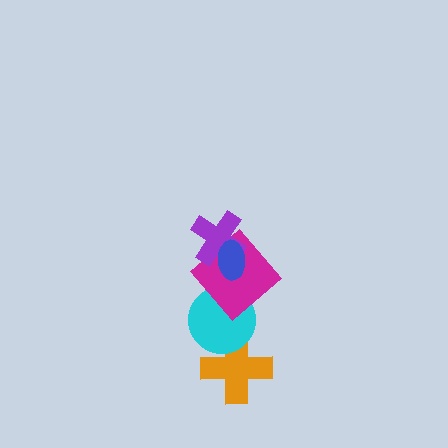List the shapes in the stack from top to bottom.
From top to bottom: the blue ellipse, the purple cross, the magenta diamond, the cyan circle, the orange cross.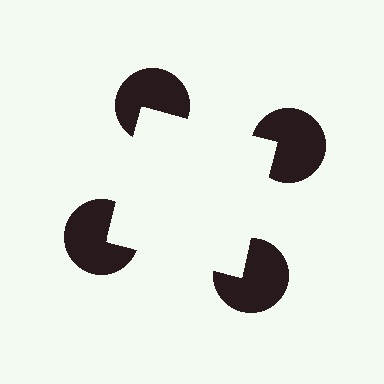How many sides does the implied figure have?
4 sides.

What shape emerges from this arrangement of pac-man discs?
An illusory square — its edges are inferred from the aligned wedge cuts in the pac-man discs, not physically drawn.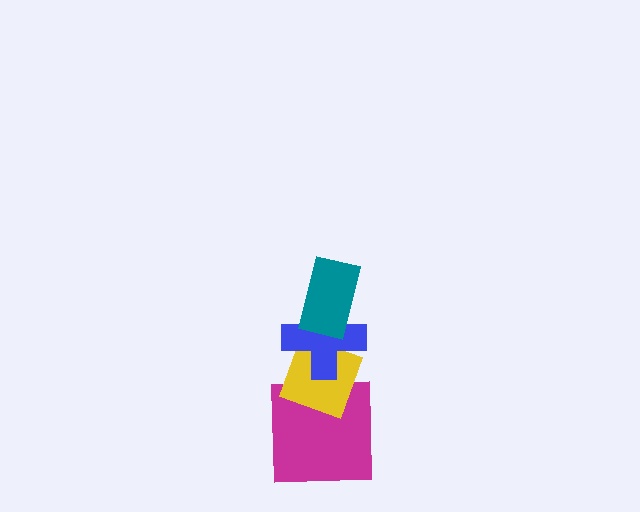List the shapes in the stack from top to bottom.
From top to bottom: the teal rectangle, the blue cross, the yellow diamond, the magenta square.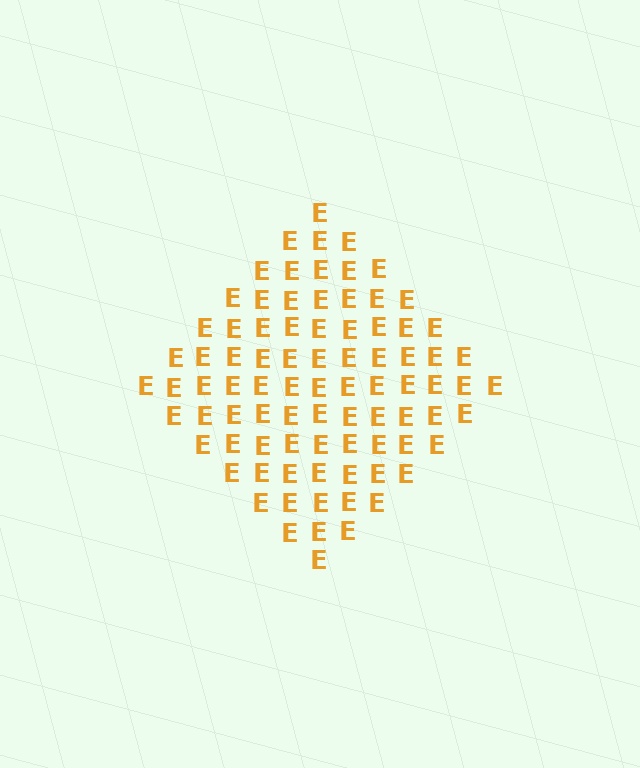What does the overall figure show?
The overall figure shows a diamond.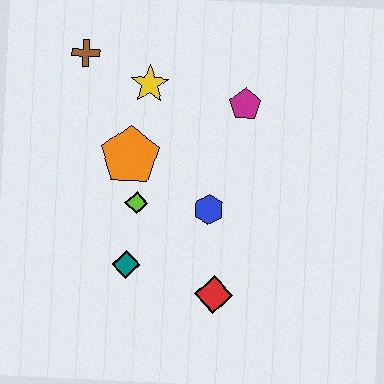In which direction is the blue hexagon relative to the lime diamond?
The blue hexagon is to the right of the lime diamond.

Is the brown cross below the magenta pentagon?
No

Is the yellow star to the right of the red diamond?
No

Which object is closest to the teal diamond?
The lime diamond is closest to the teal diamond.